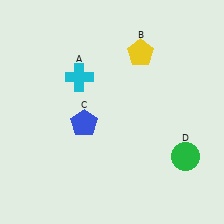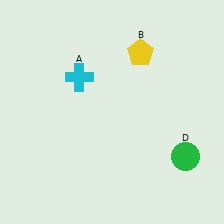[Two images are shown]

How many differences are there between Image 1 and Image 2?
There is 1 difference between the two images.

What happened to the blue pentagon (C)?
The blue pentagon (C) was removed in Image 2. It was in the bottom-left area of Image 1.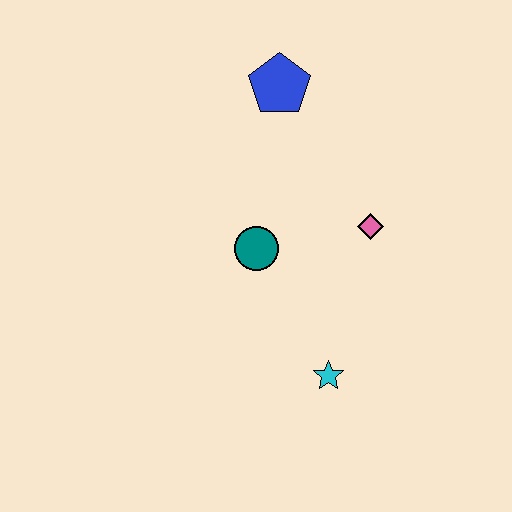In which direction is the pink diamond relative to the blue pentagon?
The pink diamond is below the blue pentagon.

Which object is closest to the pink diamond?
The teal circle is closest to the pink diamond.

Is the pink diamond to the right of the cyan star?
Yes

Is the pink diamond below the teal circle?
No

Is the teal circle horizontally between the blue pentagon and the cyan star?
No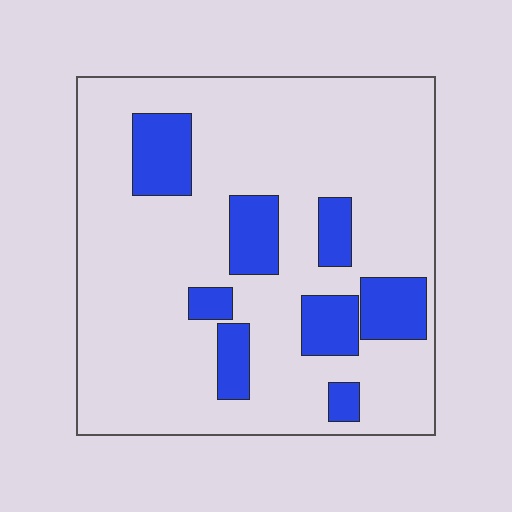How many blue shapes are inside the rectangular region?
8.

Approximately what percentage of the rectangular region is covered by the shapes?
Approximately 20%.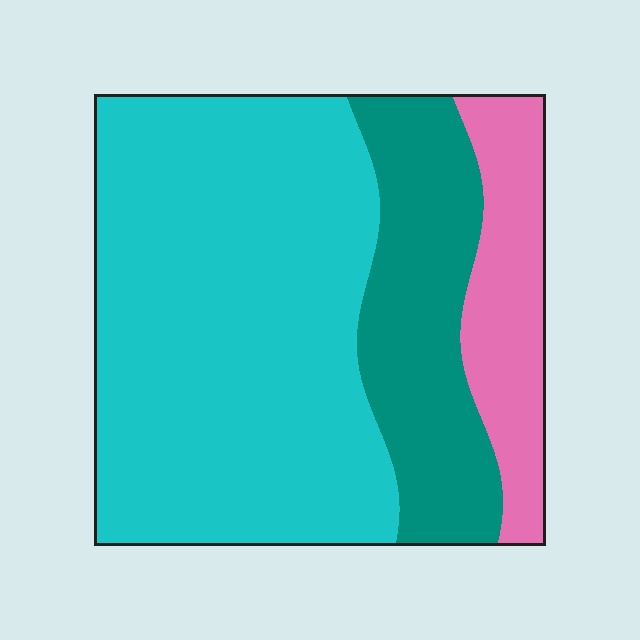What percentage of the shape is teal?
Teal covers about 25% of the shape.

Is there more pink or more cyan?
Cyan.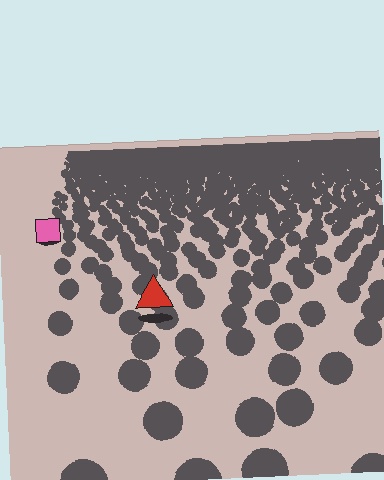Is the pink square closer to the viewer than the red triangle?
No. The red triangle is closer — you can tell from the texture gradient: the ground texture is coarser near it.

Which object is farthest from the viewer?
The pink square is farthest from the viewer. It appears smaller and the ground texture around it is denser.